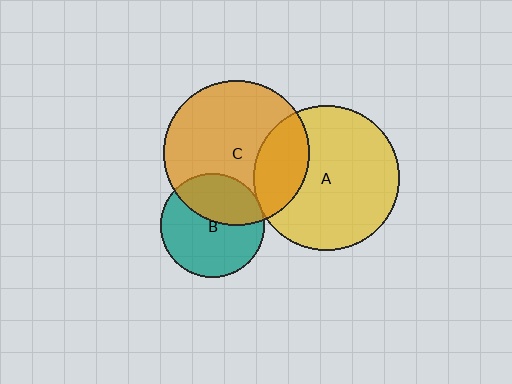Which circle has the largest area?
Circle A (yellow).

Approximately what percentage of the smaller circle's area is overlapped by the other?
Approximately 5%.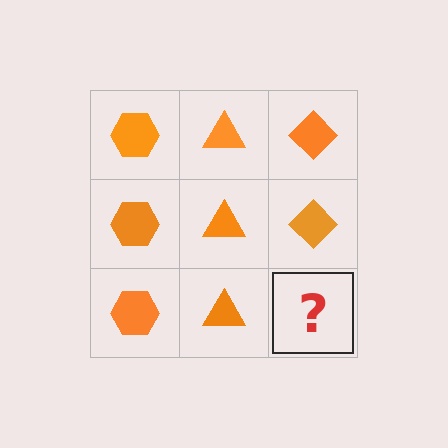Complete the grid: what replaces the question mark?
The question mark should be replaced with an orange diamond.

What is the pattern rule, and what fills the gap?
The rule is that each column has a consistent shape. The gap should be filled with an orange diamond.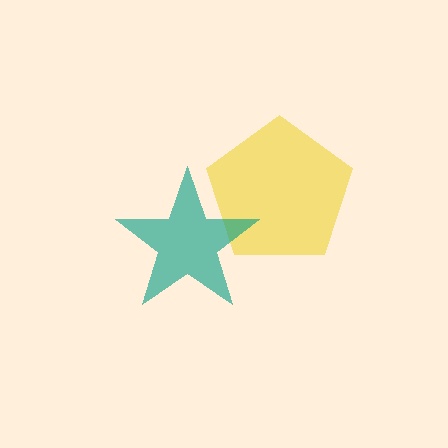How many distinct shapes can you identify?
There are 2 distinct shapes: a yellow pentagon, a teal star.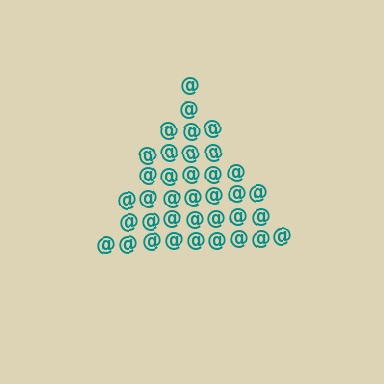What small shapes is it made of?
It is made of small at signs.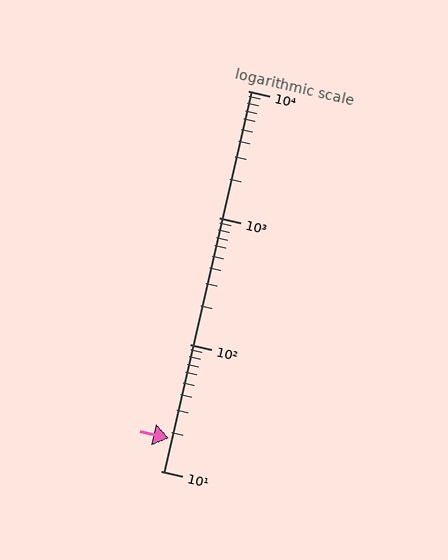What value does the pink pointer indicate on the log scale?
The pointer indicates approximately 18.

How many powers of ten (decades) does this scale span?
The scale spans 3 decades, from 10 to 10000.